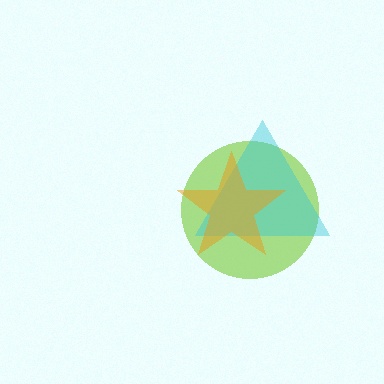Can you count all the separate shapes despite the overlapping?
Yes, there are 3 separate shapes.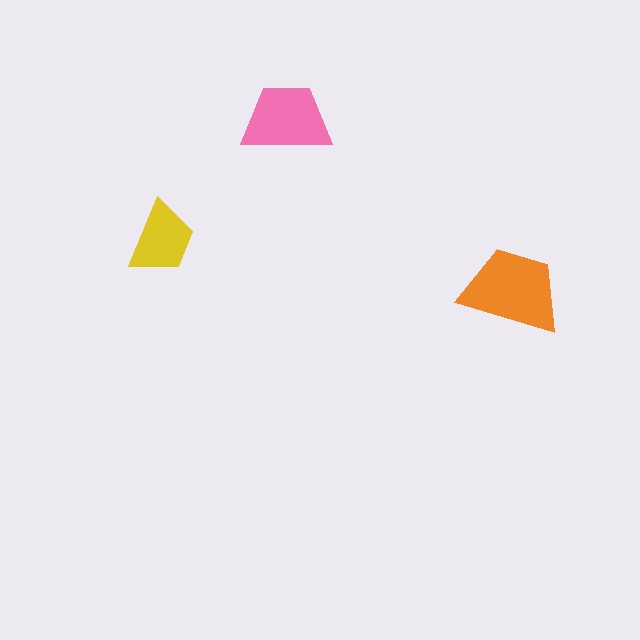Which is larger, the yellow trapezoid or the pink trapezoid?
The pink one.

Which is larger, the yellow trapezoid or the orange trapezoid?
The orange one.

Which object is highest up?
The pink trapezoid is topmost.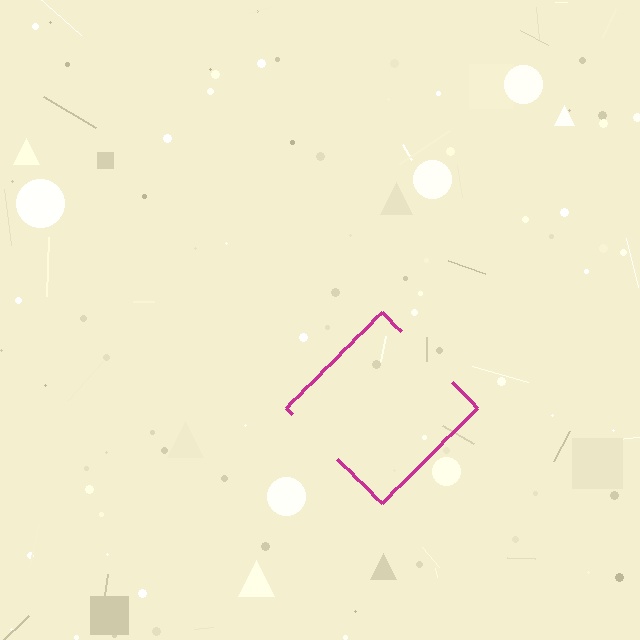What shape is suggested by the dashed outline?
The dashed outline suggests a diamond.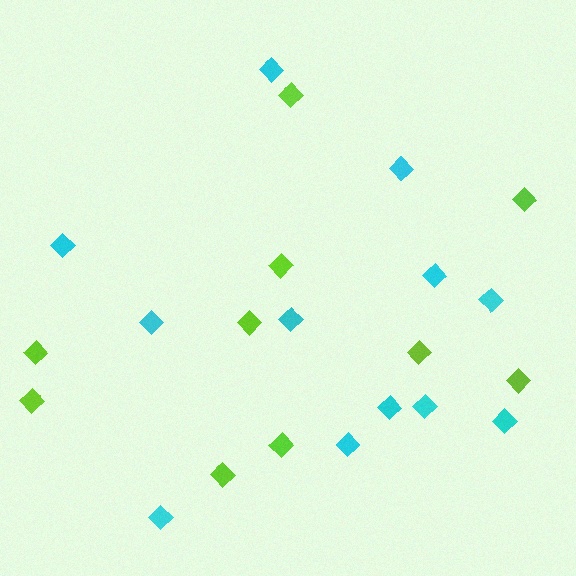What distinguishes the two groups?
There are 2 groups: one group of cyan diamonds (12) and one group of lime diamonds (10).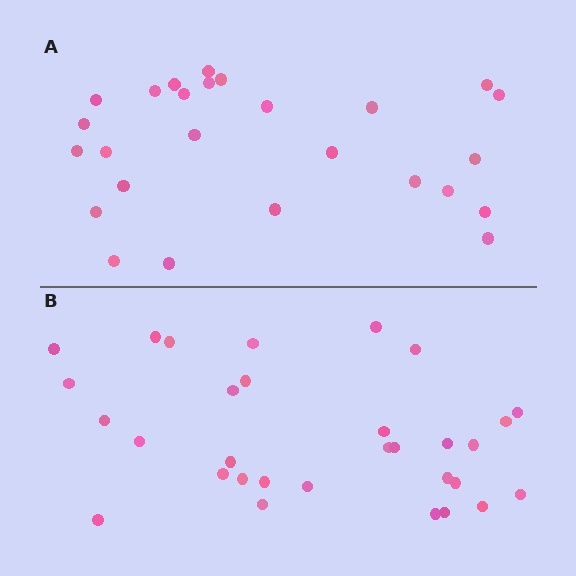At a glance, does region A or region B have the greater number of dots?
Region B (the bottom region) has more dots.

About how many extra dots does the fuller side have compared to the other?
Region B has about 5 more dots than region A.